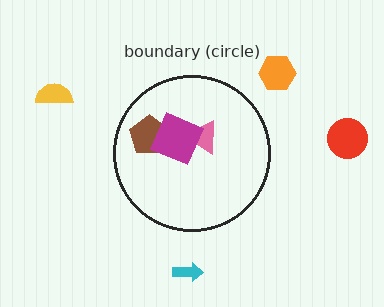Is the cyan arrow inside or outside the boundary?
Outside.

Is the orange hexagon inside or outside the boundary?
Outside.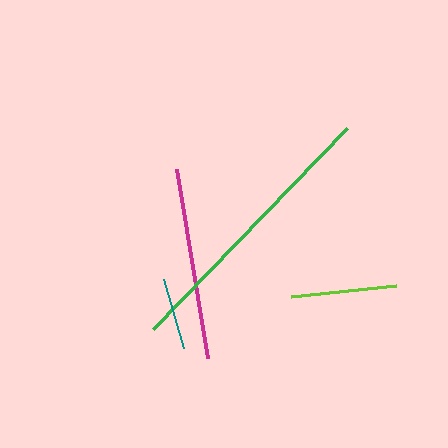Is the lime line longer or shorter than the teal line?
The lime line is longer than the teal line.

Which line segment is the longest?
The green line is the longest at approximately 279 pixels.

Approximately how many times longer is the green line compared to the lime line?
The green line is approximately 2.7 times the length of the lime line.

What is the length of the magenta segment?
The magenta segment is approximately 192 pixels long.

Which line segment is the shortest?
The teal line is the shortest at approximately 71 pixels.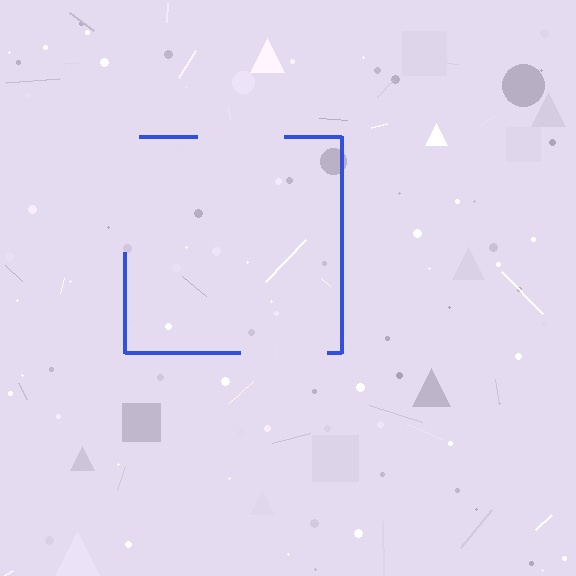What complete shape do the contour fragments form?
The contour fragments form a square.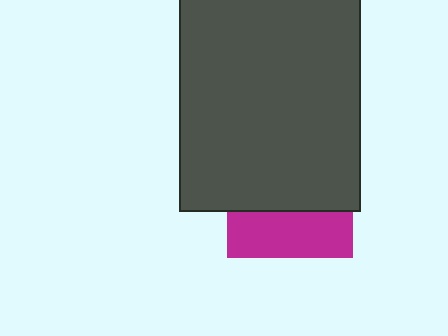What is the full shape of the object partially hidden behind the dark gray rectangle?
The partially hidden object is a magenta square.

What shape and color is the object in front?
The object in front is a dark gray rectangle.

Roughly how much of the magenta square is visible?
A small part of it is visible (roughly 37%).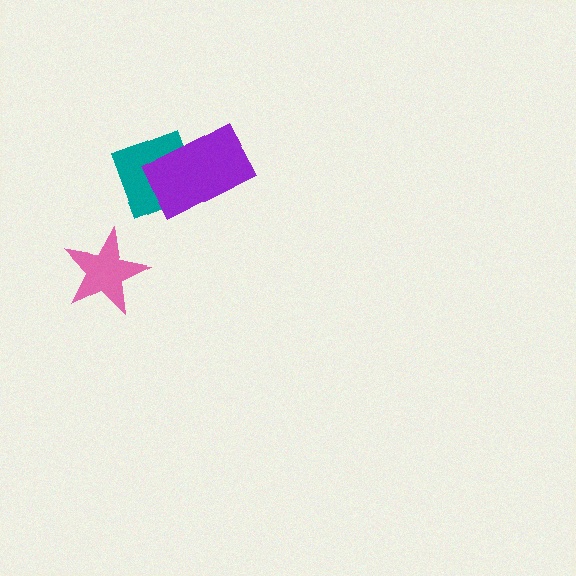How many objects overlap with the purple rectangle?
1 object overlaps with the purple rectangle.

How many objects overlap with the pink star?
0 objects overlap with the pink star.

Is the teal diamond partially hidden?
Yes, it is partially covered by another shape.